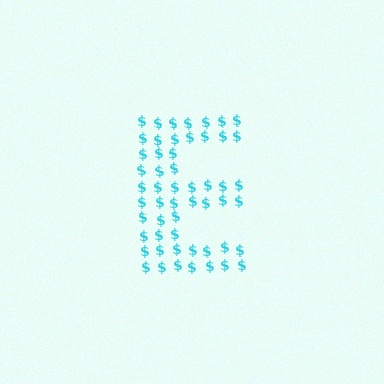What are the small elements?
The small elements are dollar signs.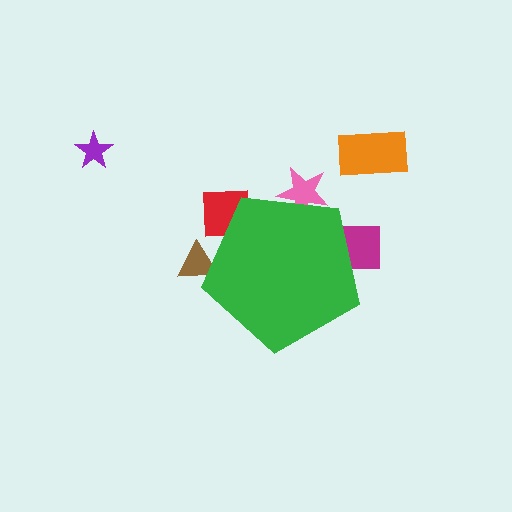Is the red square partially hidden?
Yes, the red square is partially hidden behind the green pentagon.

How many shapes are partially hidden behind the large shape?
4 shapes are partially hidden.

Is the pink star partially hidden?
Yes, the pink star is partially hidden behind the green pentagon.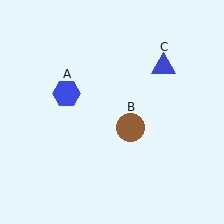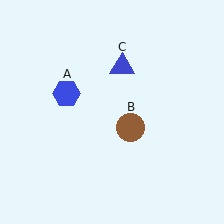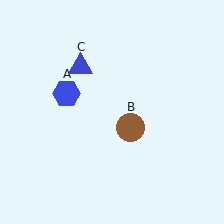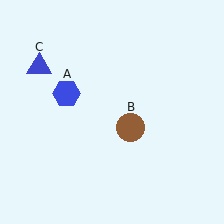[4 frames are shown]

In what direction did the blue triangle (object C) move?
The blue triangle (object C) moved left.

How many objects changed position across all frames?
1 object changed position: blue triangle (object C).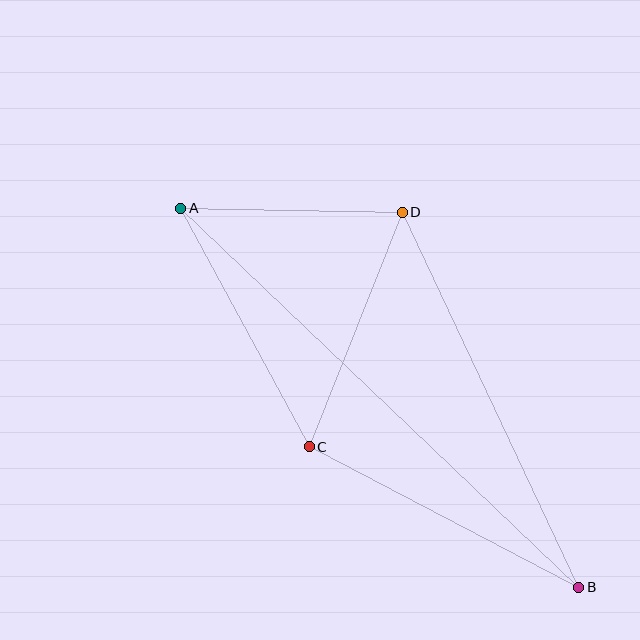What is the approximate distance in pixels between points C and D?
The distance between C and D is approximately 252 pixels.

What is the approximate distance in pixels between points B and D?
The distance between B and D is approximately 415 pixels.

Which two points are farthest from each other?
Points A and B are farthest from each other.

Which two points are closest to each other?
Points A and D are closest to each other.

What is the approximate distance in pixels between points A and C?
The distance between A and C is approximately 271 pixels.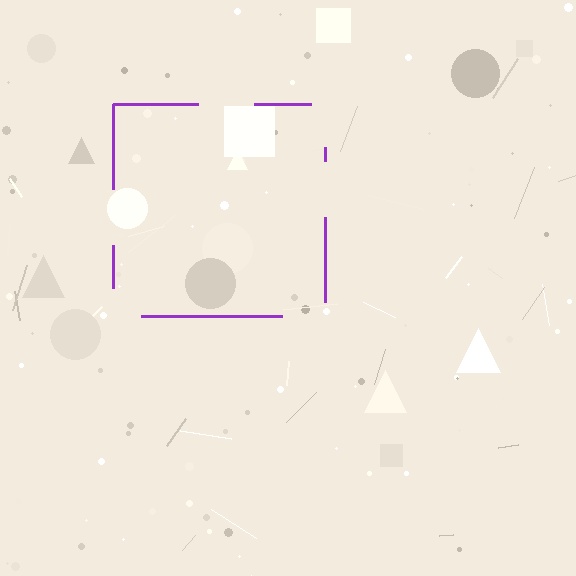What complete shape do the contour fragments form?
The contour fragments form a square.